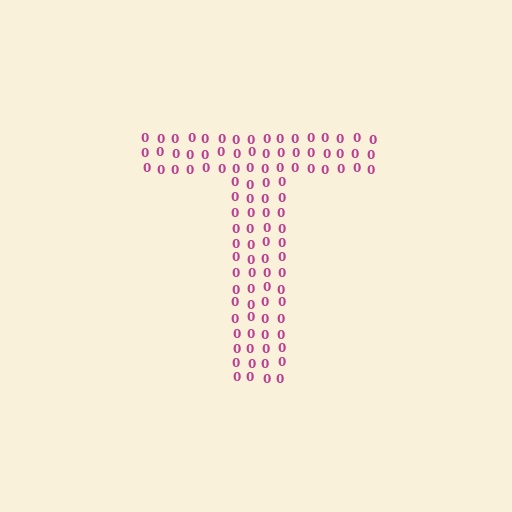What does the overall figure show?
The overall figure shows the letter T.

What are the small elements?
The small elements are digit 0's.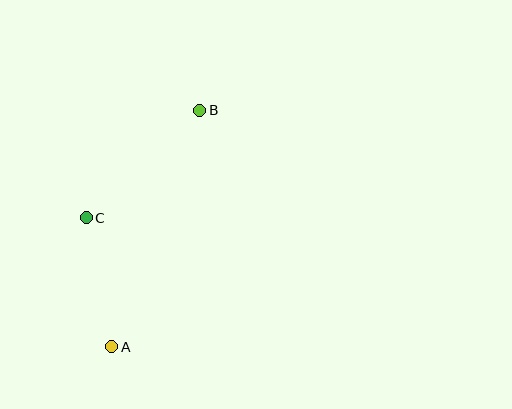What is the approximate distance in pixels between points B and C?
The distance between B and C is approximately 156 pixels.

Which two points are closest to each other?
Points A and C are closest to each other.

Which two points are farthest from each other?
Points A and B are farthest from each other.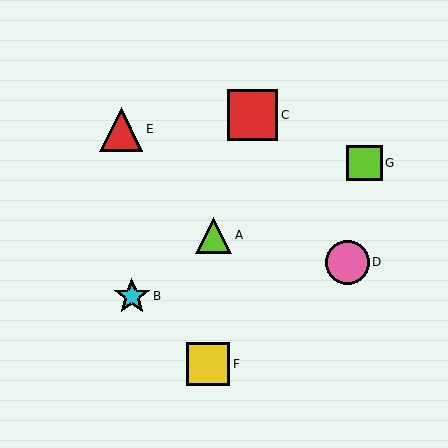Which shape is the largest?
The red square (labeled C) is the largest.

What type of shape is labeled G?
Shape G is a lime square.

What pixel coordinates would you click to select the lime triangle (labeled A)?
Click at (213, 235) to select the lime triangle A.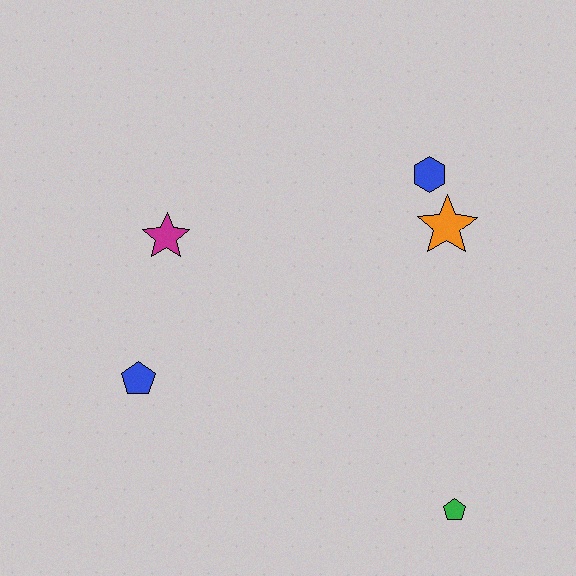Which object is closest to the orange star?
The blue hexagon is closest to the orange star.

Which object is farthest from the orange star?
The blue pentagon is farthest from the orange star.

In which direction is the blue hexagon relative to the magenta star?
The blue hexagon is to the right of the magenta star.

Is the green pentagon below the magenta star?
Yes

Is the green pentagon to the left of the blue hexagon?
No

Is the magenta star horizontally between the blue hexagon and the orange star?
No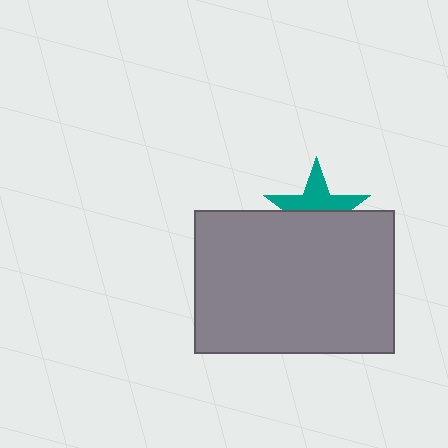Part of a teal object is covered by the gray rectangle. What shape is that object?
It is a star.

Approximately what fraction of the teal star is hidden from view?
Roughly 52% of the teal star is hidden behind the gray rectangle.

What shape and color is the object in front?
The object in front is a gray rectangle.